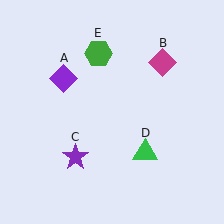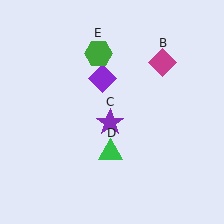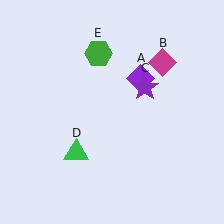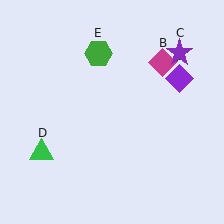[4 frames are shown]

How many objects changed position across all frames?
3 objects changed position: purple diamond (object A), purple star (object C), green triangle (object D).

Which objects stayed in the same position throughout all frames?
Magenta diamond (object B) and green hexagon (object E) remained stationary.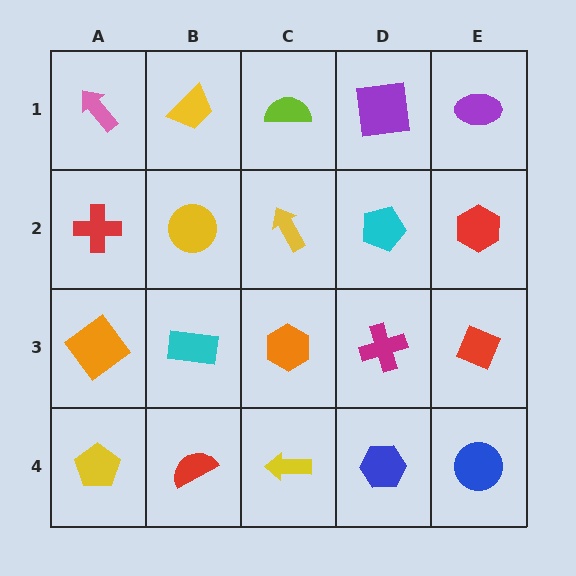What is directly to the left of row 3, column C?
A cyan rectangle.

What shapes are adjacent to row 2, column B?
A yellow trapezoid (row 1, column B), a cyan rectangle (row 3, column B), a red cross (row 2, column A), a yellow arrow (row 2, column C).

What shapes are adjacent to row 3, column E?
A red hexagon (row 2, column E), a blue circle (row 4, column E), a magenta cross (row 3, column D).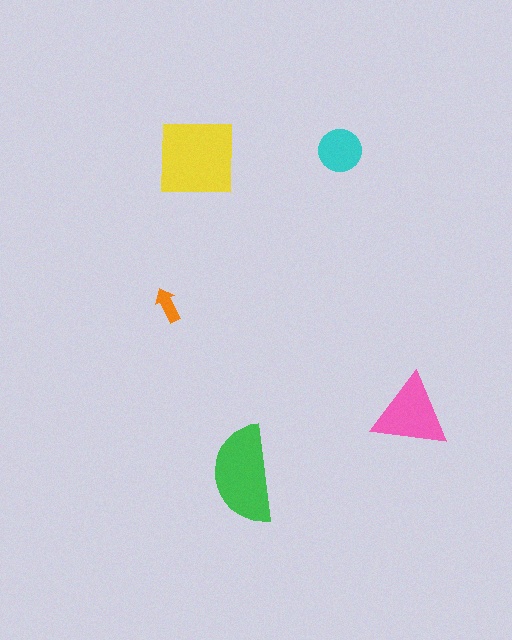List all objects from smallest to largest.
The orange arrow, the cyan circle, the pink triangle, the green semicircle, the yellow square.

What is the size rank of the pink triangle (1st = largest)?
3rd.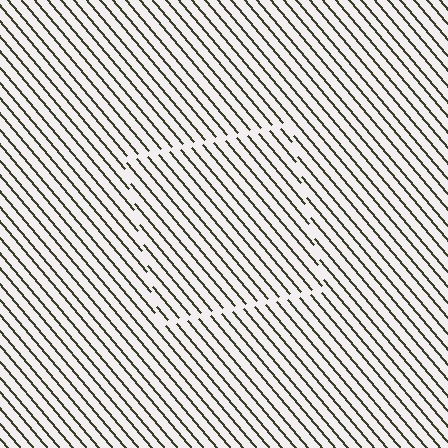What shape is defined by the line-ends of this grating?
An illusory square. The interior of the shape contains the same grating, shifted by half a period — the contour is defined by the phase discontinuity where line-ends from the inner and outer gratings abut.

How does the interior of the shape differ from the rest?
The interior of the shape contains the same grating, shifted by half a period — the contour is defined by the phase discontinuity where line-ends from the inner and outer gratings abut.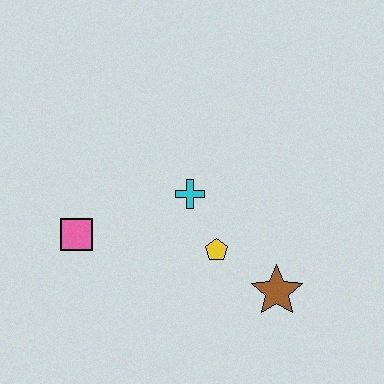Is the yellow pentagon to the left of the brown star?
Yes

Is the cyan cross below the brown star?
No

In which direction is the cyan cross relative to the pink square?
The cyan cross is to the right of the pink square.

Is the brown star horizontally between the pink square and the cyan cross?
No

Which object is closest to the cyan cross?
The yellow pentagon is closest to the cyan cross.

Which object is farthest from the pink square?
The brown star is farthest from the pink square.